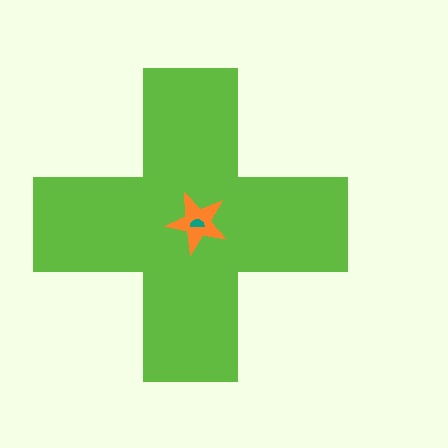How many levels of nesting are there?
3.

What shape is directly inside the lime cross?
The orange star.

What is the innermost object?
The teal semicircle.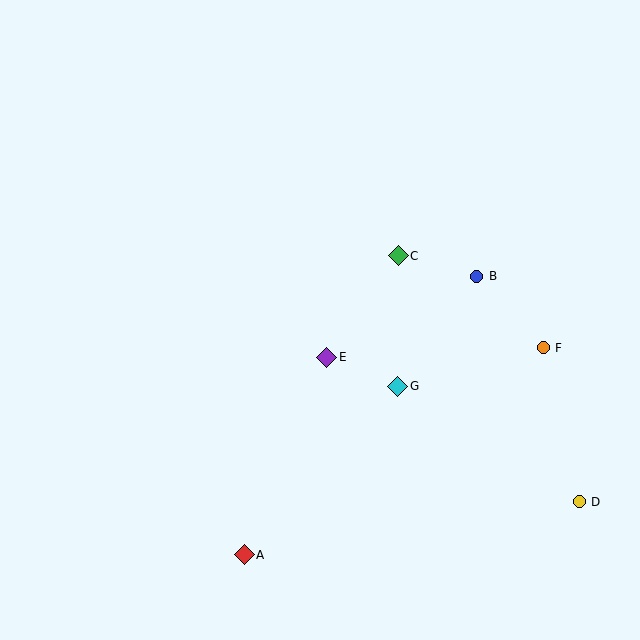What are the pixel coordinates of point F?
Point F is at (543, 348).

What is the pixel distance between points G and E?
The distance between G and E is 77 pixels.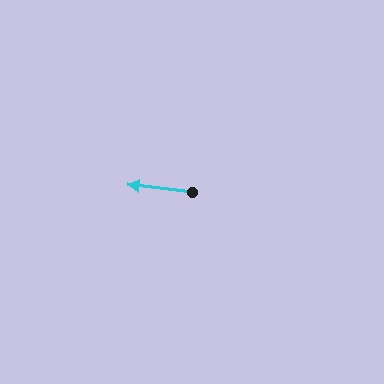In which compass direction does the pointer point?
West.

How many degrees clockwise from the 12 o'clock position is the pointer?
Approximately 276 degrees.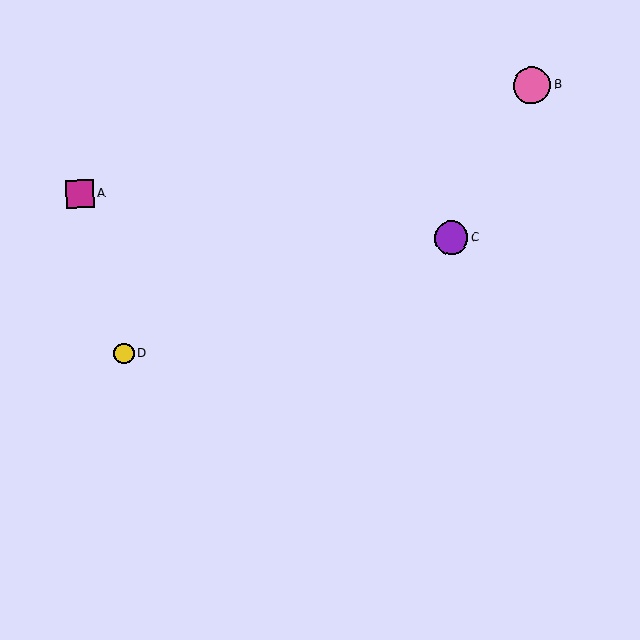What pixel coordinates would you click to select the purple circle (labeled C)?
Click at (451, 238) to select the purple circle C.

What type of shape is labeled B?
Shape B is a pink circle.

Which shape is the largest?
The pink circle (labeled B) is the largest.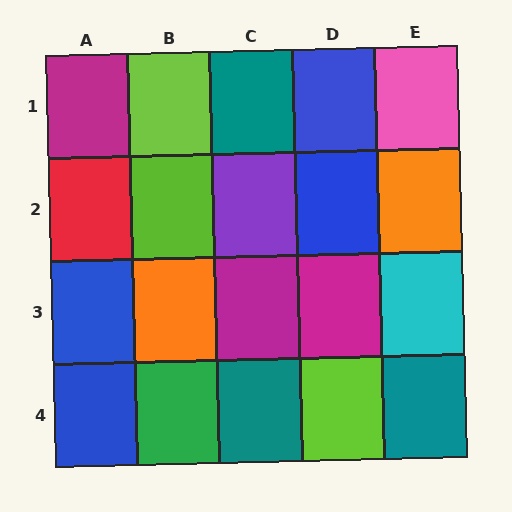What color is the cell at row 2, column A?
Red.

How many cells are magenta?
3 cells are magenta.